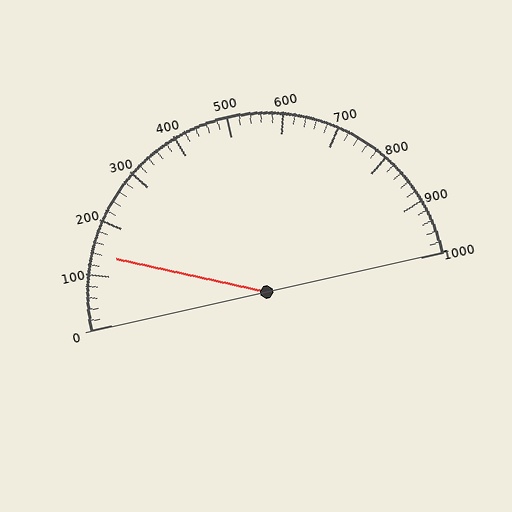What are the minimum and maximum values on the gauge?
The gauge ranges from 0 to 1000.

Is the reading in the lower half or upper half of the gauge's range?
The reading is in the lower half of the range (0 to 1000).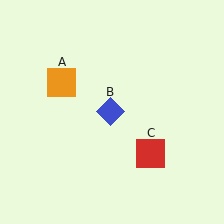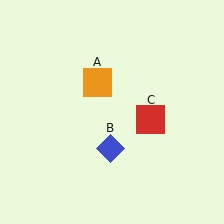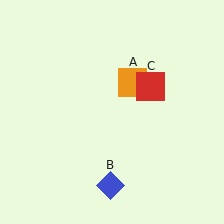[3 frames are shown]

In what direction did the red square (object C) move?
The red square (object C) moved up.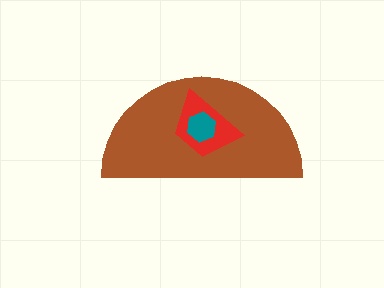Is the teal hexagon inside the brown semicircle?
Yes.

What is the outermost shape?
The brown semicircle.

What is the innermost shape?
The teal hexagon.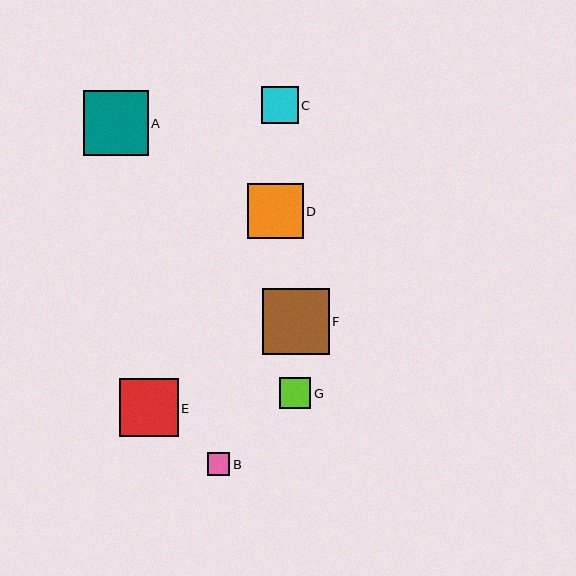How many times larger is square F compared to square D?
Square F is approximately 1.2 times the size of square D.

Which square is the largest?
Square F is the largest with a size of approximately 66 pixels.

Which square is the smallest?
Square B is the smallest with a size of approximately 23 pixels.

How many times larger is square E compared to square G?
Square E is approximately 1.9 times the size of square G.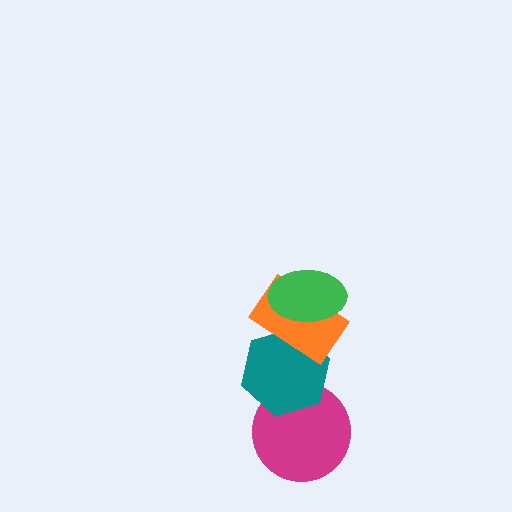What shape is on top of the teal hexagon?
The orange rectangle is on top of the teal hexagon.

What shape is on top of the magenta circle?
The teal hexagon is on top of the magenta circle.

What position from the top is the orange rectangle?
The orange rectangle is 2nd from the top.